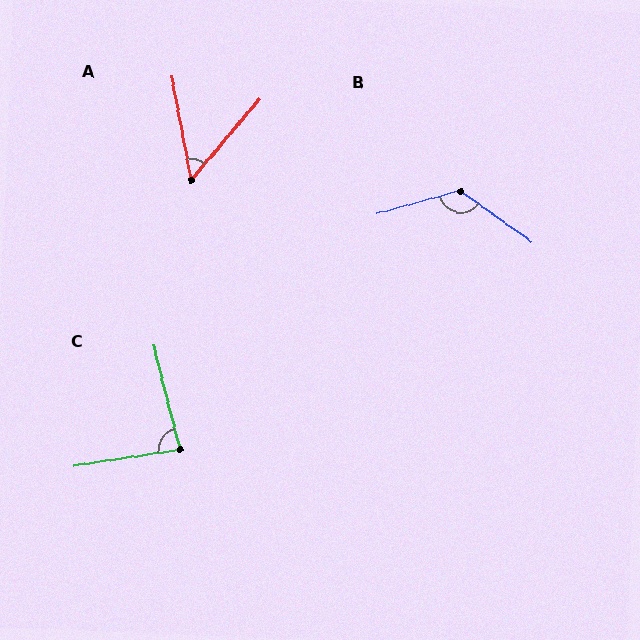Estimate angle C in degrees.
Approximately 84 degrees.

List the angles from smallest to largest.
A (51°), C (84°), B (129°).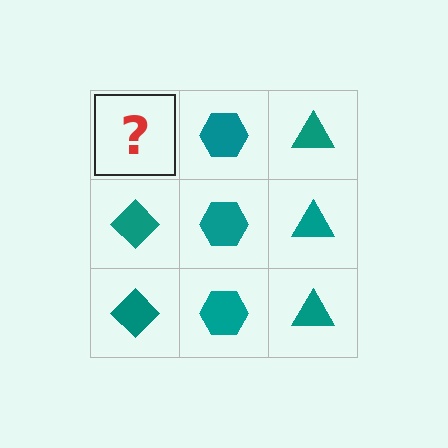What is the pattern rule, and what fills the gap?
The rule is that each column has a consistent shape. The gap should be filled with a teal diamond.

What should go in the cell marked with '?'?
The missing cell should contain a teal diamond.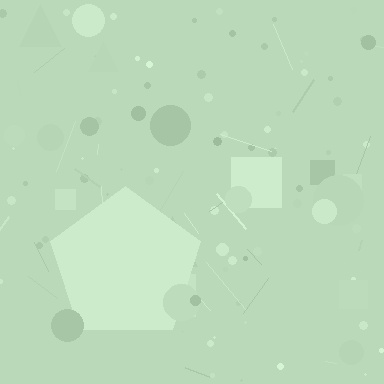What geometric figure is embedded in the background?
A pentagon is embedded in the background.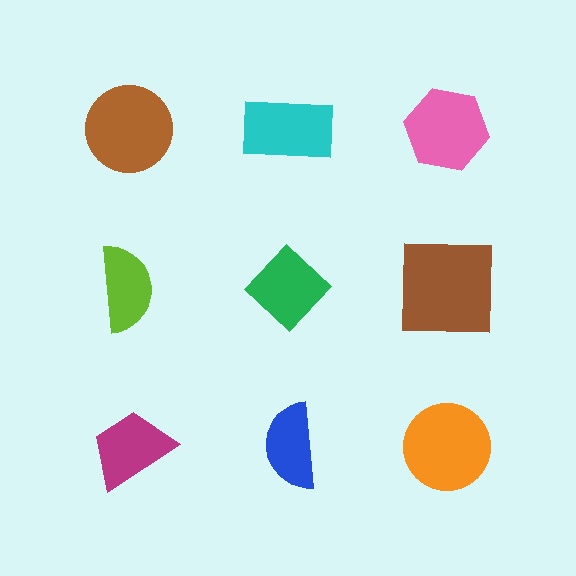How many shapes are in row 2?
3 shapes.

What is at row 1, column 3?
A pink hexagon.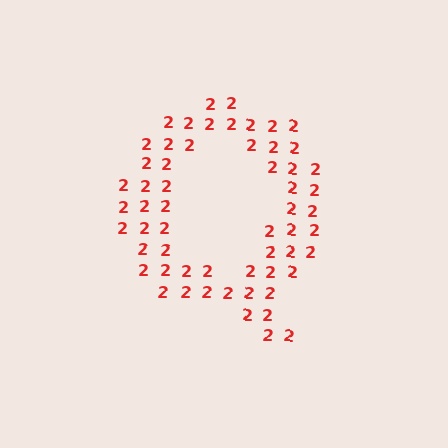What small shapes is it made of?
It is made of small digit 2's.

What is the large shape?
The large shape is the letter Q.